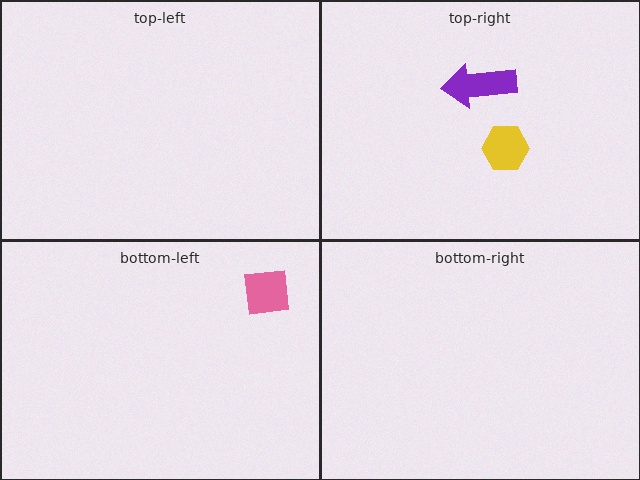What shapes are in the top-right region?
The purple arrow, the yellow hexagon.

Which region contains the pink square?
The bottom-left region.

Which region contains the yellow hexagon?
The top-right region.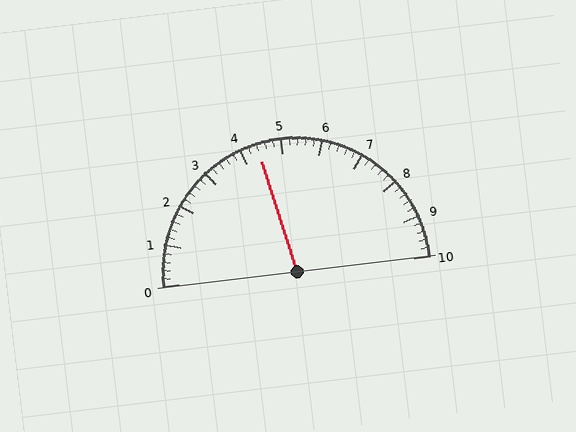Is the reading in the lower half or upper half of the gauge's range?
The reading is in the lower half of the range (0 to 10).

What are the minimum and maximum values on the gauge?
The gauge ranges from 0 to 10.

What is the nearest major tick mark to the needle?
The nearest major tick mark is 4.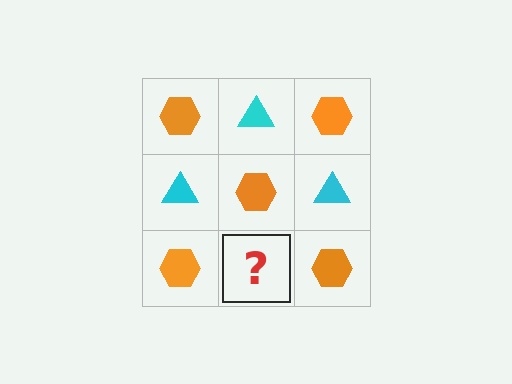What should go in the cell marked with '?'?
The missing cell should contain a cyan triangle.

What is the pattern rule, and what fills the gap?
The rule is that it alternates orange hexagon and cyan triangle in a checkerboard pattern. The gap should be filled with a cyan triangle.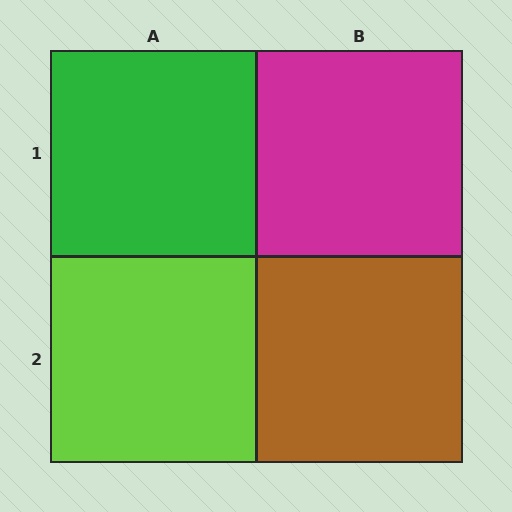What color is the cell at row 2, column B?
Brown.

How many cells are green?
1 cell is green.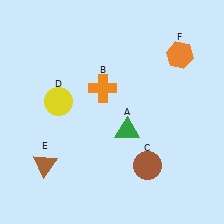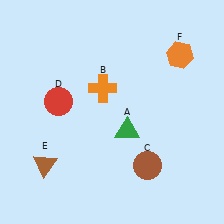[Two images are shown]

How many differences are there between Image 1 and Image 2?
There is 1 difference between the two images.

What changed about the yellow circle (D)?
In Image 1, D is yellow. In Image 2, it changed to red.